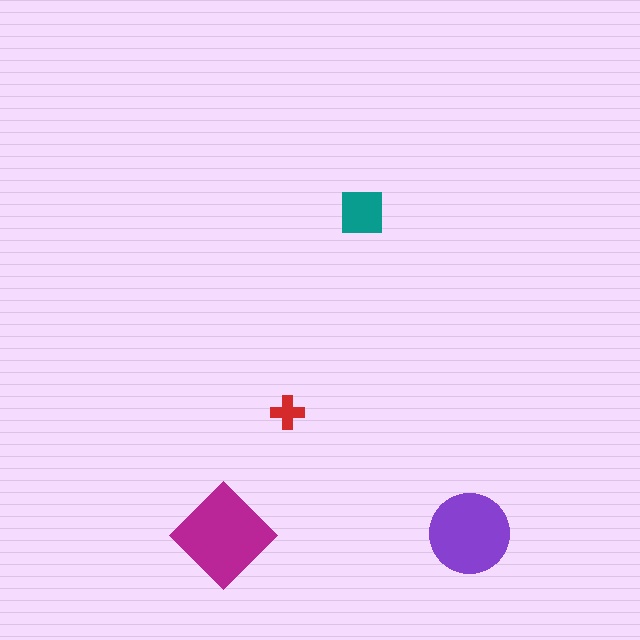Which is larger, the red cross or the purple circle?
The purple circle.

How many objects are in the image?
There are 4 objects in the image.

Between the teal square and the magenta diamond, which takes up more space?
The magenta diamond.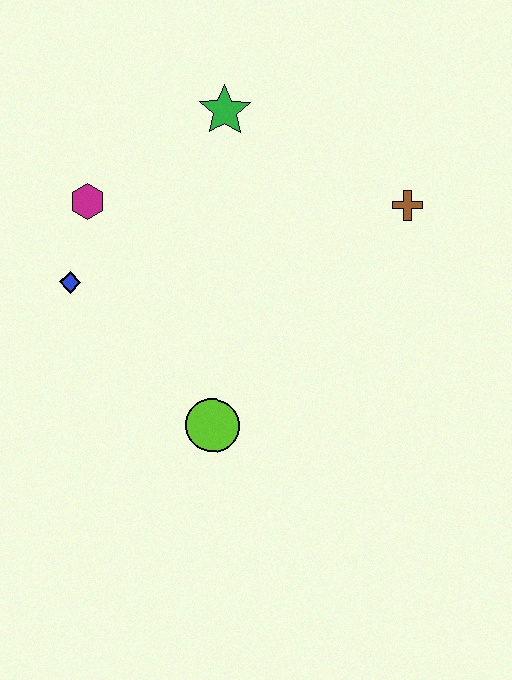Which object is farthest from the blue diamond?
The brown cross is farthest from the blue diamond.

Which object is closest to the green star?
The magenta hexagon is closest to the green star.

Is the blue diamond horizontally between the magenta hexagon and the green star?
No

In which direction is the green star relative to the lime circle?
The green star is above the lime circle.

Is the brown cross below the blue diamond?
No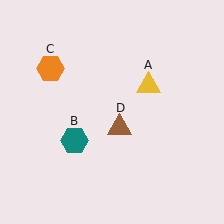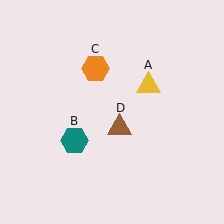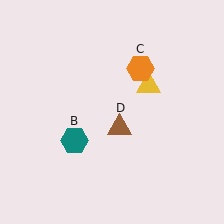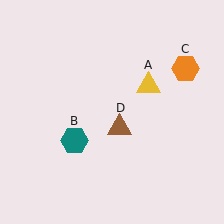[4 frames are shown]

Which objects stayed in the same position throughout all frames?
Yellow triangle (object A) and teal hexagon (object B) and brown triangle (object D) remained stationary.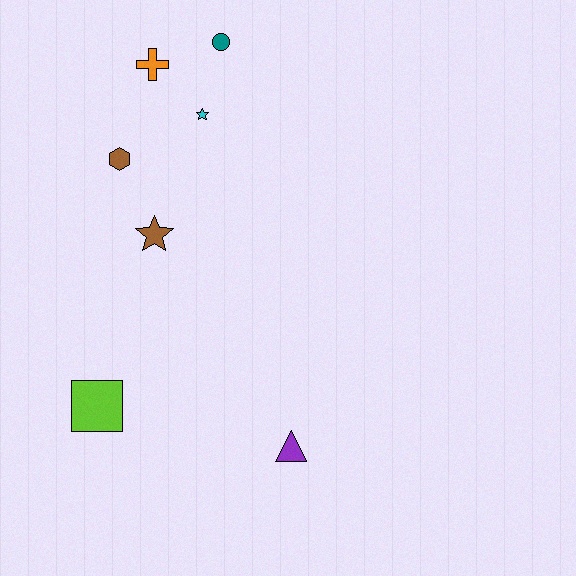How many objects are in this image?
There are 7 objects.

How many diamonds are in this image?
There are no diamonds.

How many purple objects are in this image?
There is 1 purple object.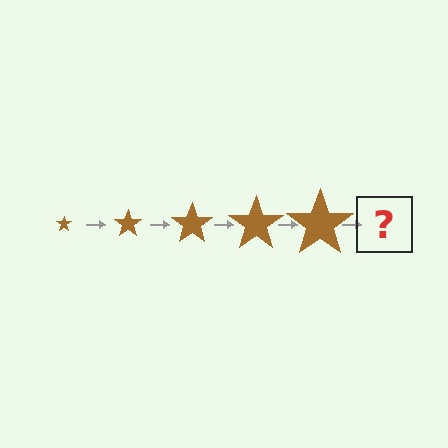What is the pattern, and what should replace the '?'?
The pattern is that the star gets progressively larger each step. The '?' should be a brown star, larger than the previous one.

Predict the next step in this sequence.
The next step is a brown star, larger than the previous one.